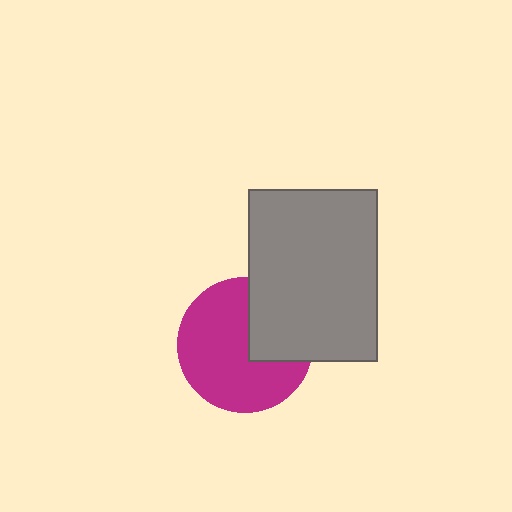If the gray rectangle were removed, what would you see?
You would see the complete magenta circle.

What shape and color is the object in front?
The object in front is a gray rectangle.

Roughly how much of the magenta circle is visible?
Most of it is visible (roughly 69%).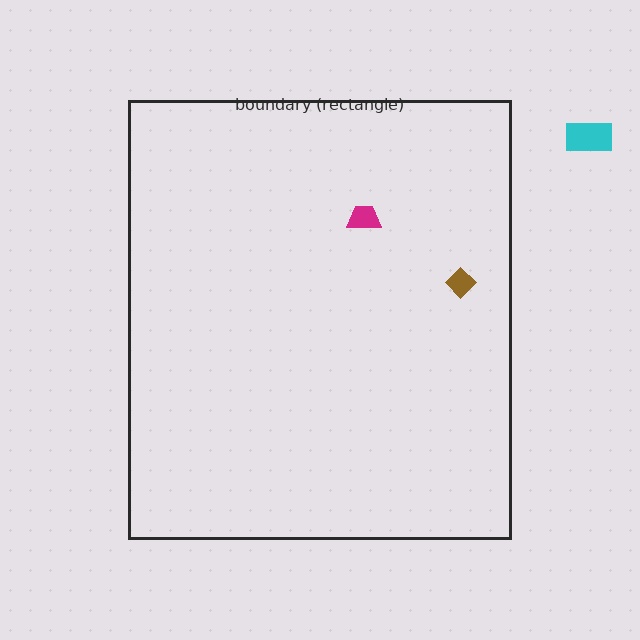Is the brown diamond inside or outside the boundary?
Inside.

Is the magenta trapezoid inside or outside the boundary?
Inside.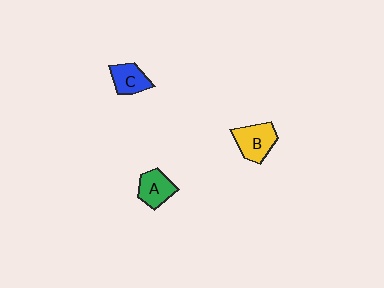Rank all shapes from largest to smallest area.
From largest to smallest: B (yellow), A (green), C (blue).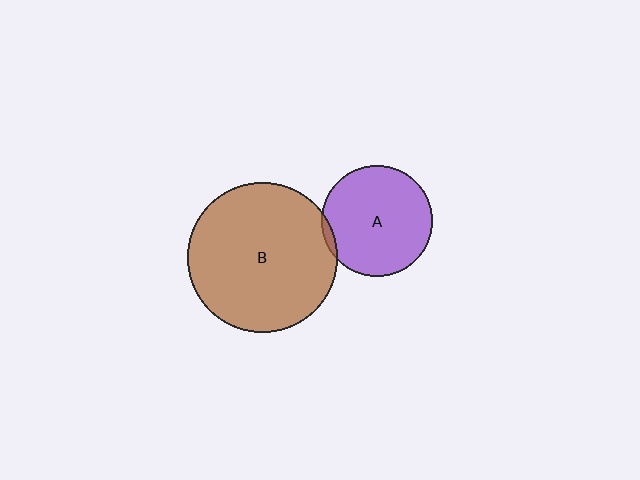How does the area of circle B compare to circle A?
Approximately 1.8 times.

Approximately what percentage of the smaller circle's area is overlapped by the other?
Approximately 5%.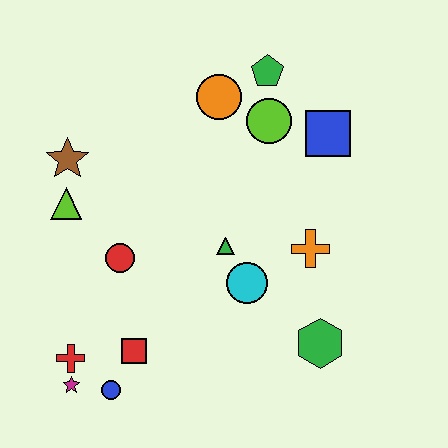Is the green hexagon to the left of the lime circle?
No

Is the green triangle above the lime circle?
No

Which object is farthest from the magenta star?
The green pentagon is farthest from the magenta star.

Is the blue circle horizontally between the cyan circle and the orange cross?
No